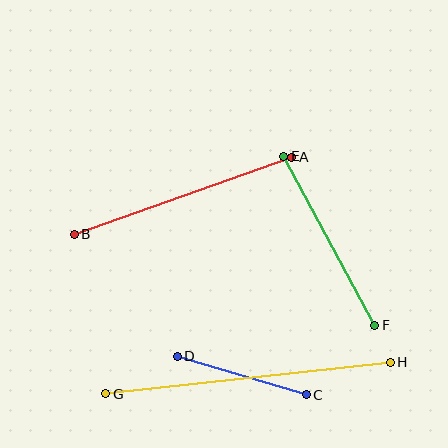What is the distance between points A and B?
The distance is approximately 231 pixels.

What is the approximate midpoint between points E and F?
The midpoint is at approximately (329, 241) pixels.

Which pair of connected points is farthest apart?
Points G and H are farthest apart.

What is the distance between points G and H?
The distance is approximately 286 pixels.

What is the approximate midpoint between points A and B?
The midpoint is at approximately (183, 196) pixels.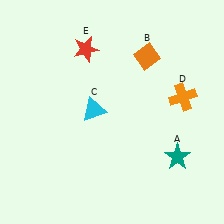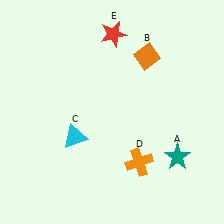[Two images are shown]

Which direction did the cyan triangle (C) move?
The cyan triangle (C) moved down.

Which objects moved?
The objects that moved are: the cyan triangle (C), the orange cross (D), the red star (E).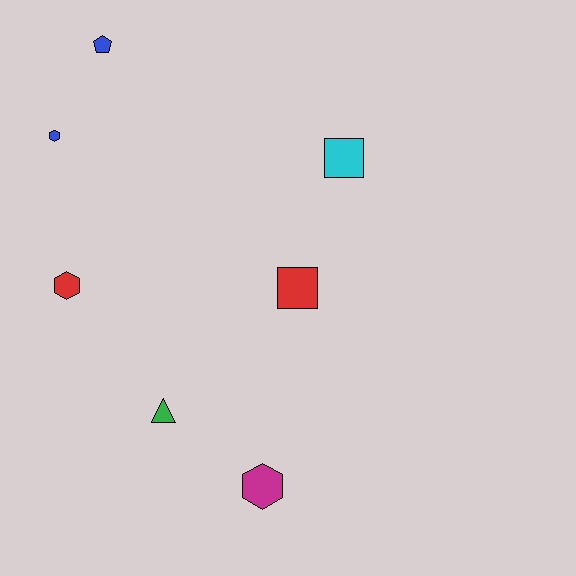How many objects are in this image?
There are 7 objects.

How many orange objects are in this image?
There are no orange objects.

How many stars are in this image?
There are no stars.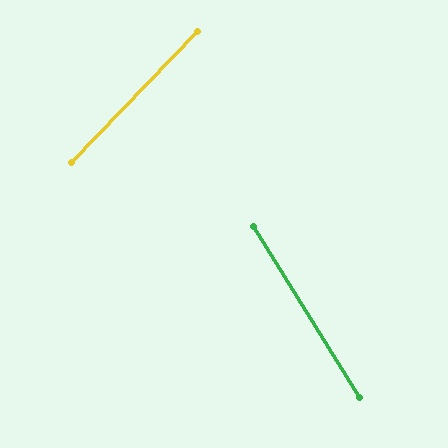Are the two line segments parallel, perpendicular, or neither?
Neither parallel nor perpendicular — they differ by about 76°.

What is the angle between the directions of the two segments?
Approximately 76 degrees.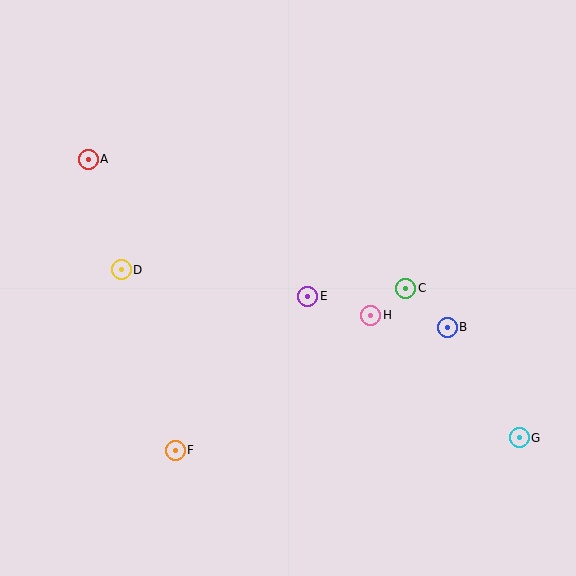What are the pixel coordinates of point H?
Point H is at (371, 315).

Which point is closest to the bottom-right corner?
Point G is closest to the bottom-right corner.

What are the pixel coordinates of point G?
Point G is at (519, 438).